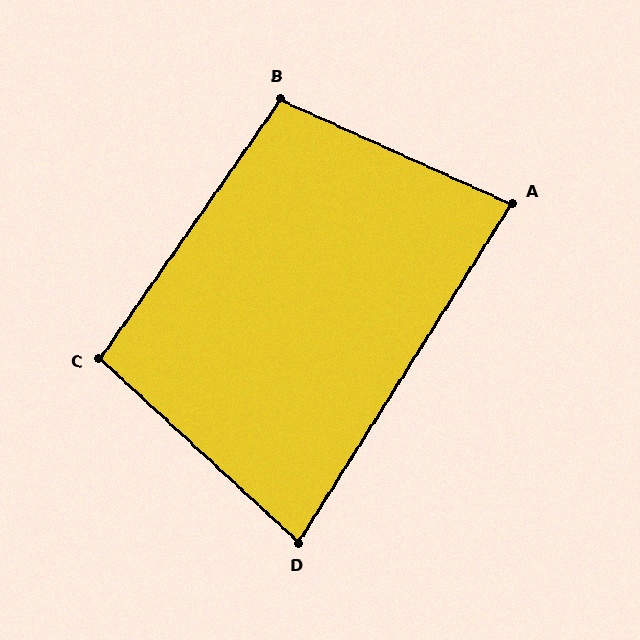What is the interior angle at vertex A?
Approximately 82 degrees (acute).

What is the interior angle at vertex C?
Approximately 98 degrees (obtuse).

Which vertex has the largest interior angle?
B, at approximately 101 degrees.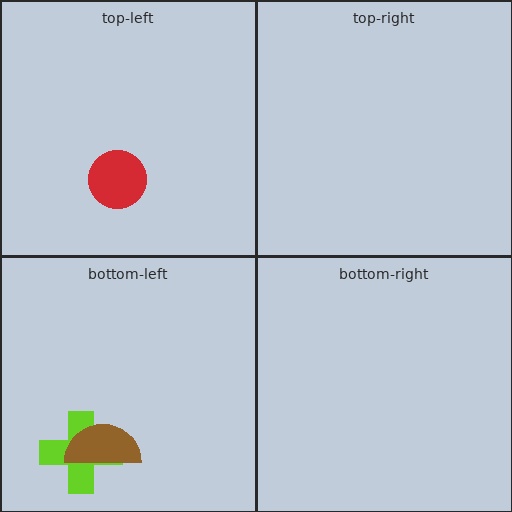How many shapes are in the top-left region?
1.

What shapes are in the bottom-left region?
The lime cross, the brown semicircle.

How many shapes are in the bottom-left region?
2.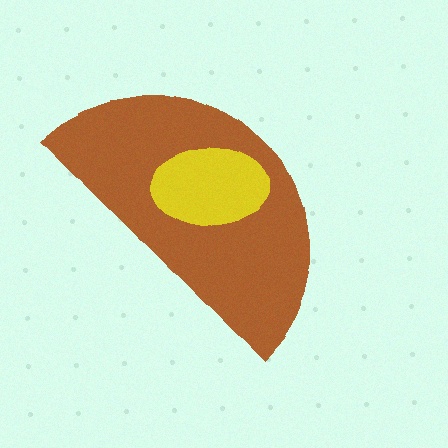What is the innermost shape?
The yellow ellipse.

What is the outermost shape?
The brown semicircle.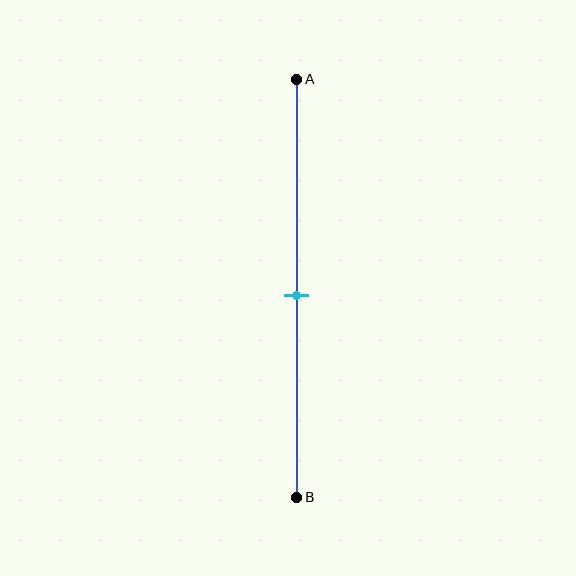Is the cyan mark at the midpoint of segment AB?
Yes, the mark is approximately at the midpoint.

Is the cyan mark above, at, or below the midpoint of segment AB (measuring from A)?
The cyan mark is approximately at the midpoint of segment AB.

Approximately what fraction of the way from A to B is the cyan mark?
The cyan mark is approximately 50% of the way from A to B.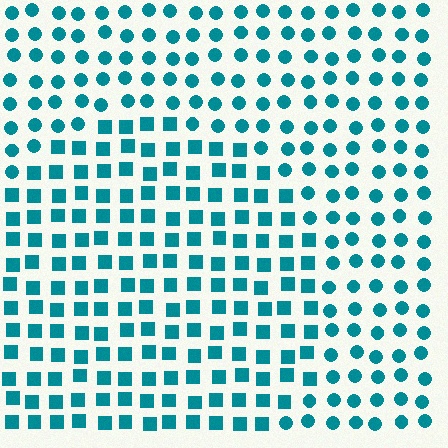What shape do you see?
I see a circle.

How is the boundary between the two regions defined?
The boundary is defined by a change in element shape: squares inside vs. circles outside. All elements share the same color and spacing.